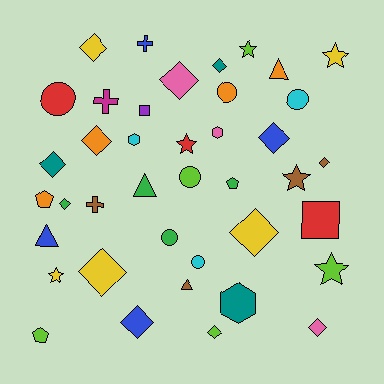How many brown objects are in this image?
There are 4 brown objects.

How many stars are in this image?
There are 6 stars.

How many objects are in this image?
There are 40 objects.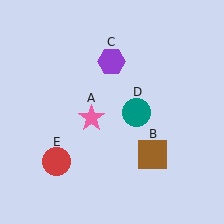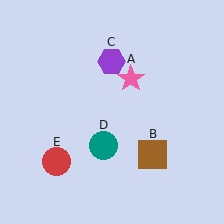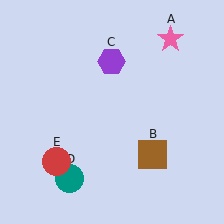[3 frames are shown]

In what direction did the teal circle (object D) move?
The teal circle (object D) moved down and to the left.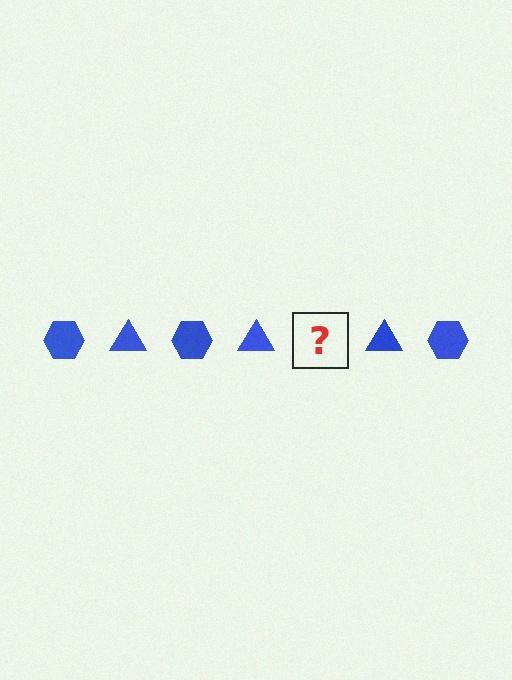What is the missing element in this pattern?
The missing element is a blue hexagon.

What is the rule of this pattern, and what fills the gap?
The rule is that the pattern cycles through hexagon, triangle shapes in blue. The gap should be filled with a blue hexagon.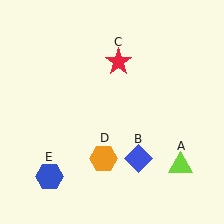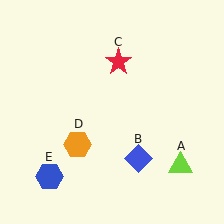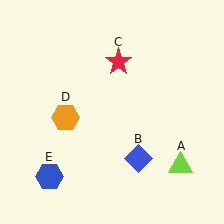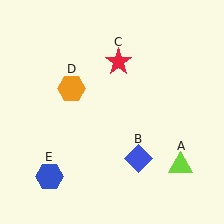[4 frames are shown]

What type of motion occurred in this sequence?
The orange hexagon (object D) rotated clockwise around the center of the scene.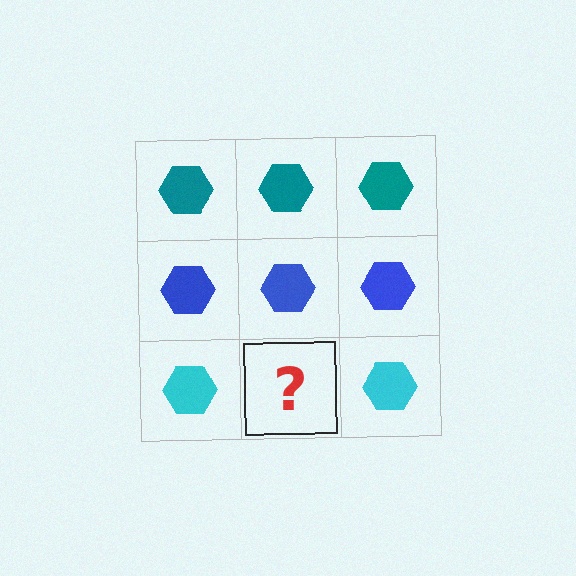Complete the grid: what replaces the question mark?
The question mark should be replaced with a cyan hexagon.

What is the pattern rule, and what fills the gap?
The rule is that each row has a consistent color. The gap should be filled with a cyan hexagon.